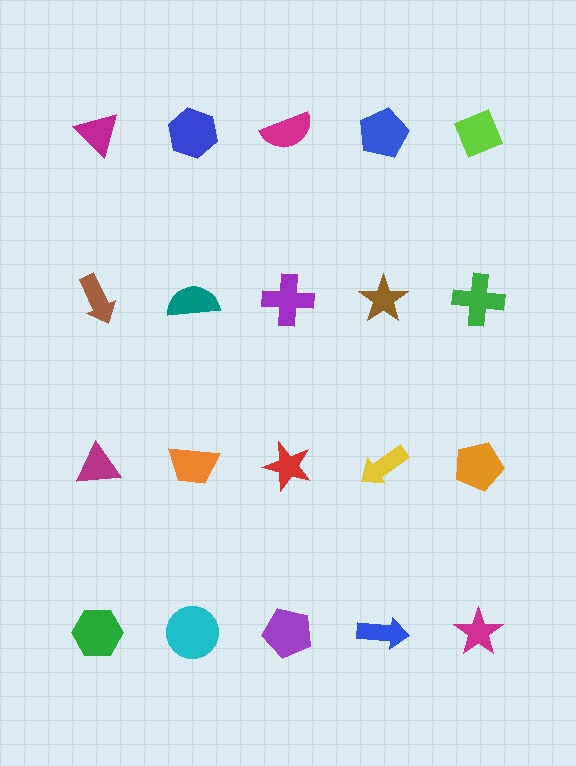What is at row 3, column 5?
An orange pentagon.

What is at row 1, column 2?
A blue hexagon.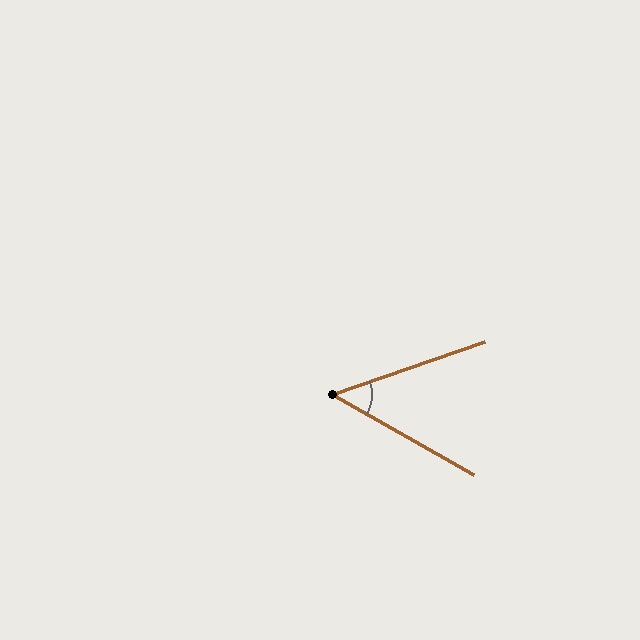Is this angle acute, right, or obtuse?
It is acute.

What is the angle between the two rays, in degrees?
Approximately 48 degrees.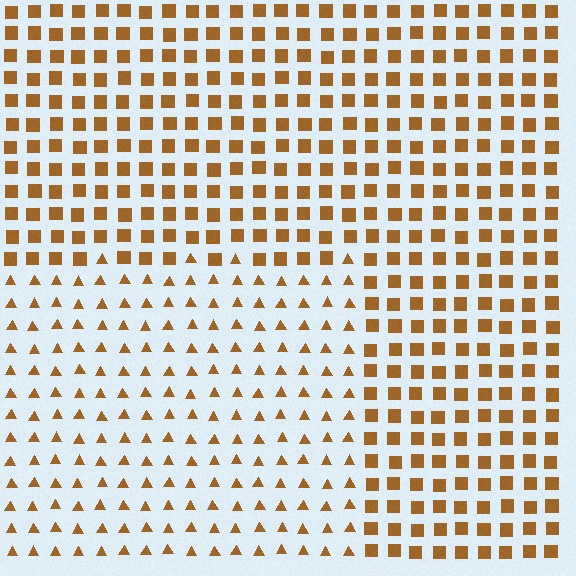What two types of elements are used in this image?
The image uses triangles inside the rectangle region and squares outside it.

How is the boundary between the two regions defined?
The boundary is defined by a change in element shape: triangles inside vs. squares outside. All elements share the same color and spacing.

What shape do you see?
I see a rectangle.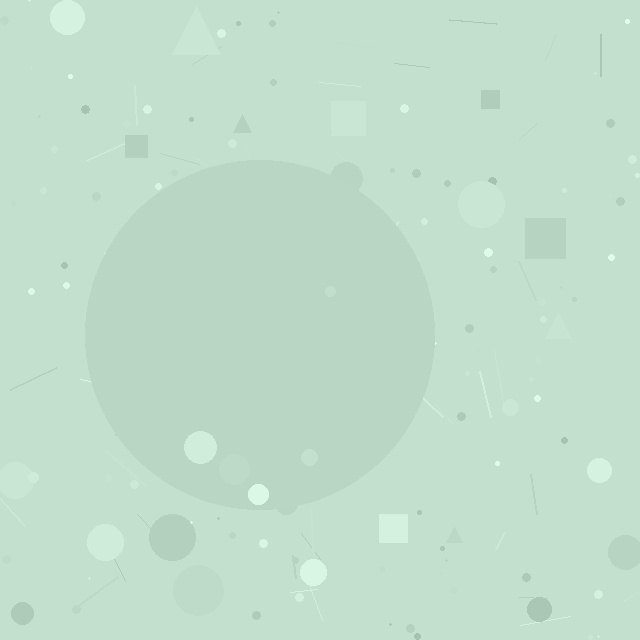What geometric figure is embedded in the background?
A circle is embedded in the background.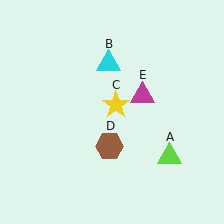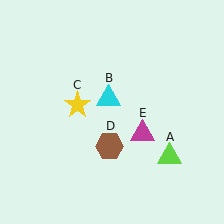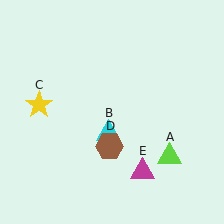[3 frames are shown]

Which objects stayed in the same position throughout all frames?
Lime triangle (object A) and brown hexagon (object D) remained stationary.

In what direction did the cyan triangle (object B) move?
The cyan triangle (object B) moved down.